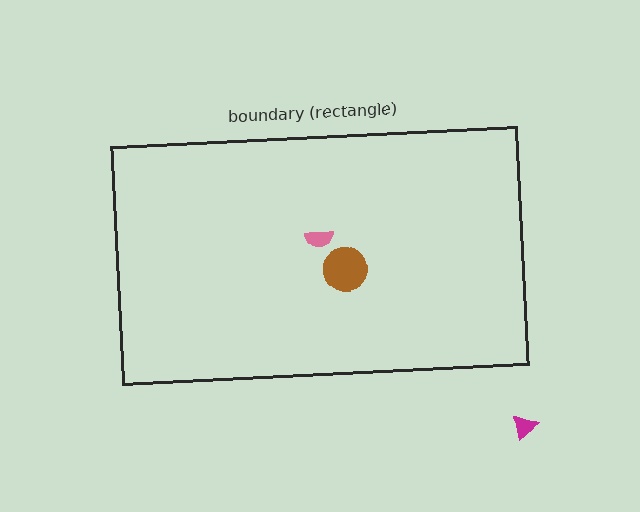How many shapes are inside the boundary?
2 inside, 1 outside.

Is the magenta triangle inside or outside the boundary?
Outside.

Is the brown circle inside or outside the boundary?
Inside.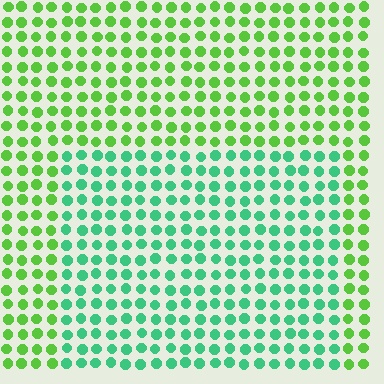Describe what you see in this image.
The image is filled with small lime elements in a uniform arrangement. A rectangle-shaped region is visible where the elements are tinted to a slightly different hue, forming a subtle color boundary.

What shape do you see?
I see a rectangle.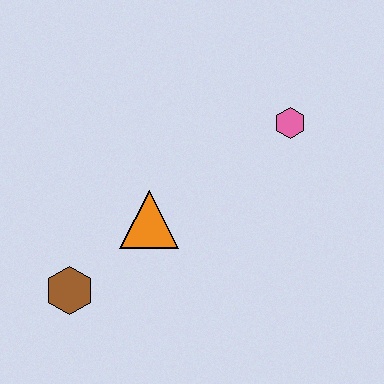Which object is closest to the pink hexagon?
The orange triangle is closest to the pink hexagon.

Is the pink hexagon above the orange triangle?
Yes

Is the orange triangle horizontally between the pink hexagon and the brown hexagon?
Yes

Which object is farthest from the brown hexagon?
The pink hexagon is farthest from the brown hexagon.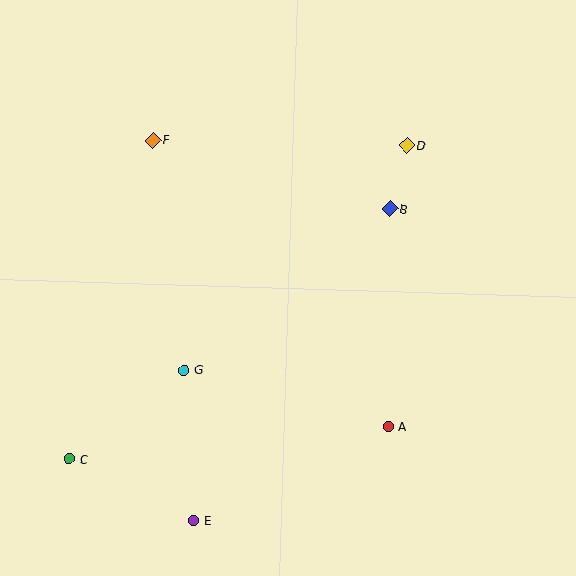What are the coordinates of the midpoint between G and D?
The midpoint between G and D is at (296, 258).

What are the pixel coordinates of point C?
Point C is at (70, 459).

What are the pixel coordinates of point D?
Point D is at (407, 145).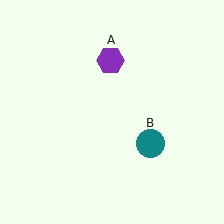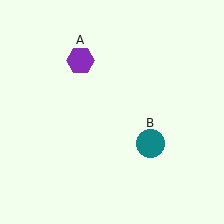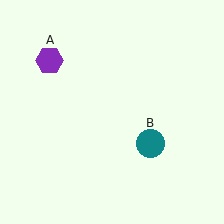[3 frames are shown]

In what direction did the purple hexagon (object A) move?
The purple hexagon (object A) moved left.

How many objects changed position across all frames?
1 object changed position: purple hexagon (object A).